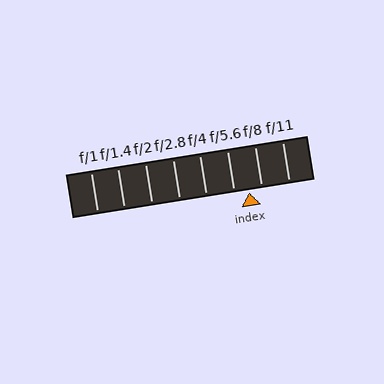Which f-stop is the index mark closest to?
The index mark is closest to f/8.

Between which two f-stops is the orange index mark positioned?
The index mark is between f/5.6 and f/8.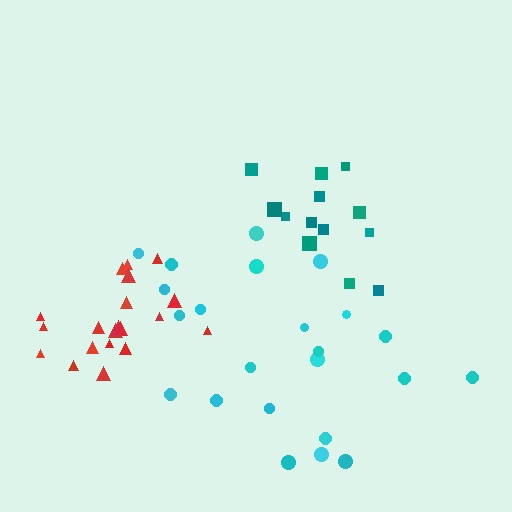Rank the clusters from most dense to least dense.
red, teal, cyan.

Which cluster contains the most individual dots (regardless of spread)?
Cyan (23).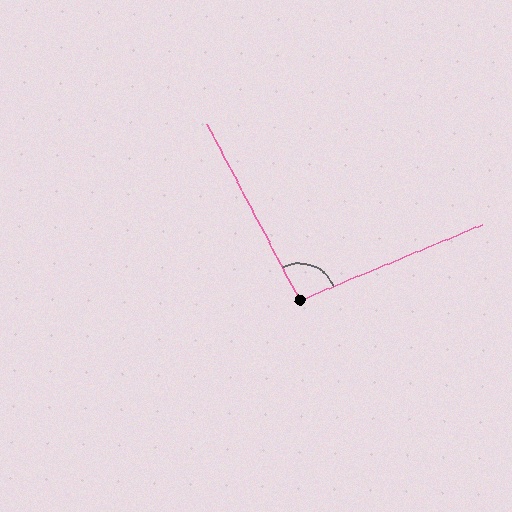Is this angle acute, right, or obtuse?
It is obtuse.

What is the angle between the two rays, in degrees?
Approximately 95 degrees.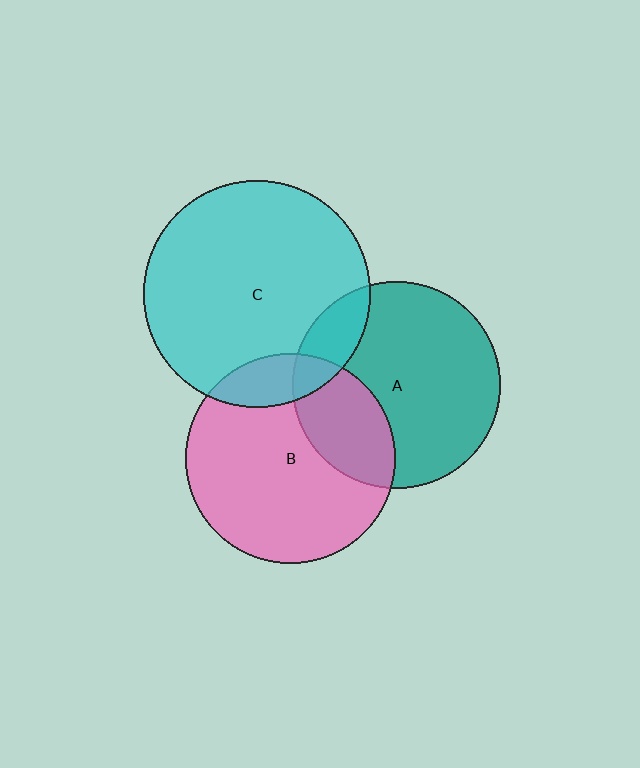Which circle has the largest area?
Circle C (cyan).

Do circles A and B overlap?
Yes.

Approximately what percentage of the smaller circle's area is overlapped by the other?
Approximately 25%.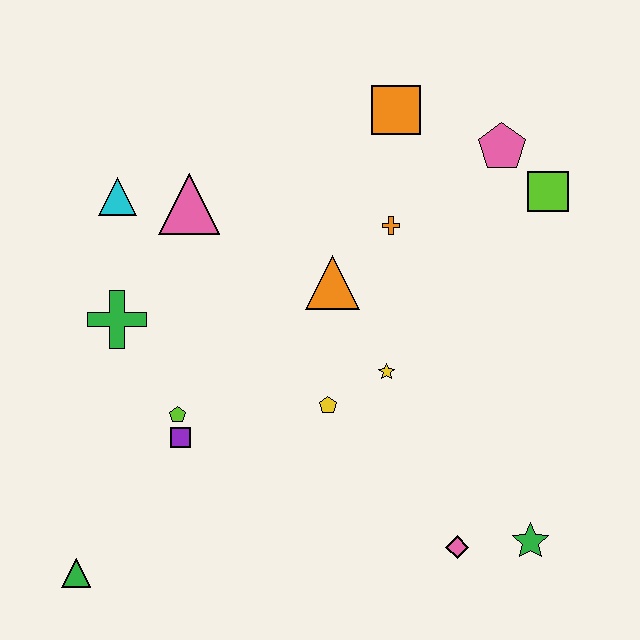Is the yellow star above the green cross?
No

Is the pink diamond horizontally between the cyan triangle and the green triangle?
No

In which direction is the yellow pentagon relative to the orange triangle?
The yellow pentagon is below the orange triangle.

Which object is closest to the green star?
The pink diamond is closest to the green star.